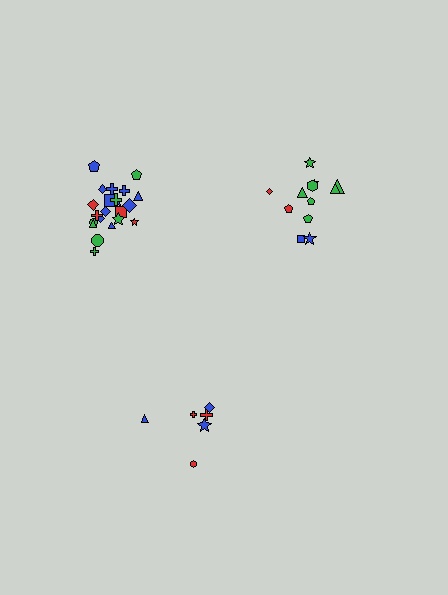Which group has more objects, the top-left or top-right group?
The top-left group.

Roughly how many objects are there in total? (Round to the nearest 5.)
Roughly 40 objects in total.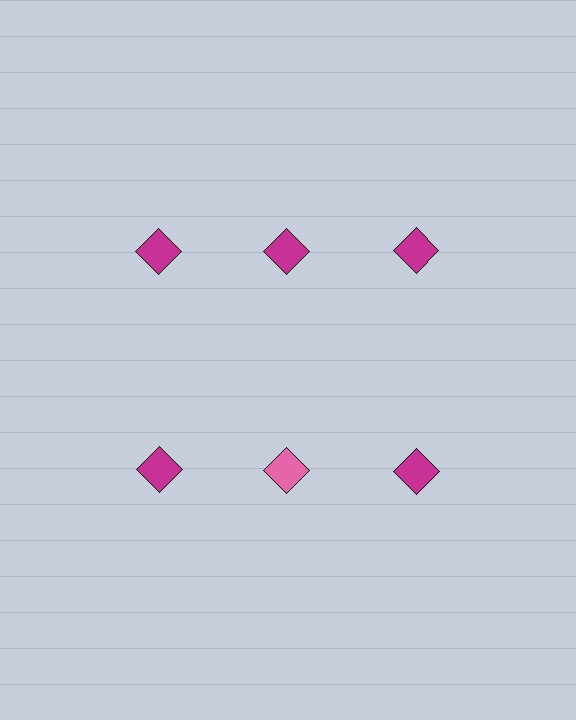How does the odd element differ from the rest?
It has a different color: pink instead of magenta.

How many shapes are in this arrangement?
There are 6 shapes arranged in a grid pattern.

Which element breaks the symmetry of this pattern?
The pink diamond in the second row, second from left column breaks the symmetry. All other shapes are magenta diamonds.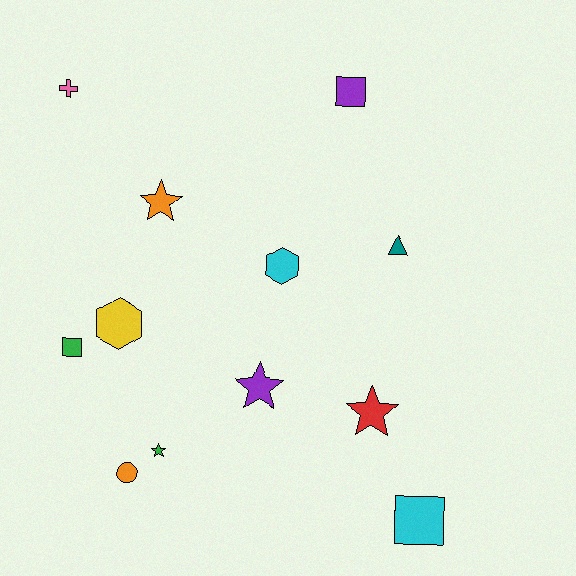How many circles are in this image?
There is 1 circle.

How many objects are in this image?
There are 12 objects.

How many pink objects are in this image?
There is 1 pink object.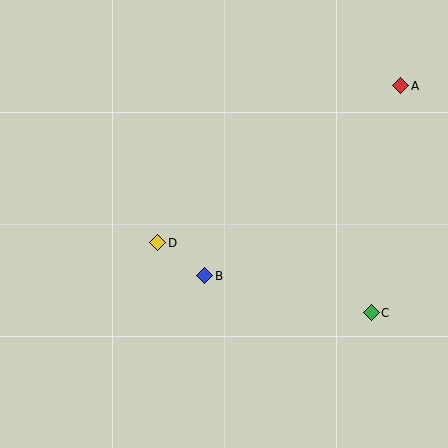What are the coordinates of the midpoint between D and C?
The midpoint between D and C is at (264, 278).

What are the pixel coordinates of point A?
Point A is at (401, 86).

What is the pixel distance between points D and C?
The distance between D and C is 225 pixels.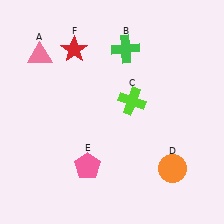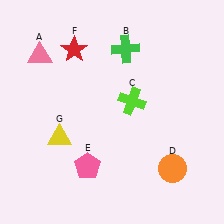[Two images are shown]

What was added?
A yellow triangle (G) was added in Image 2.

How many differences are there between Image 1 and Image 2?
There is 1 difference between the two images.